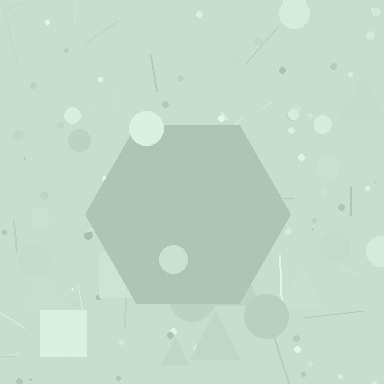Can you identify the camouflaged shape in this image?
The camouflaged shape is a hexagon.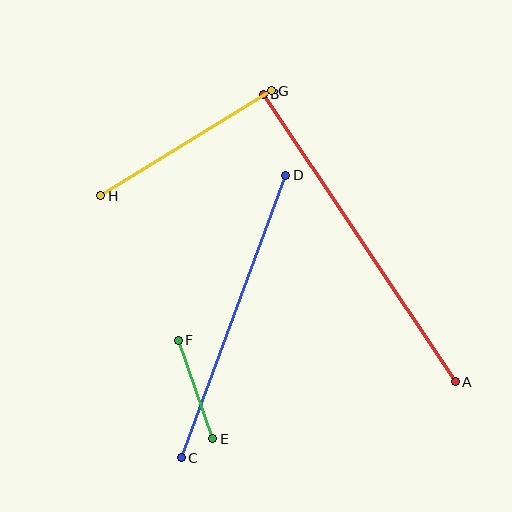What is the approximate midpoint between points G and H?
The midpoint is at approximately (186, 143) pixels.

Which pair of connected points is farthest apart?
Points A and B are farthest apart.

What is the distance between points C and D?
The distance is approximately 301 pixels.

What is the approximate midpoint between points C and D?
The midpoint is at approximately (234, 316) pixels.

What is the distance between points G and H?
The distance is approximately 200 pixels.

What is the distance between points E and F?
The distance is approximately 104 pixels.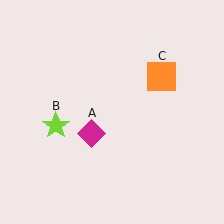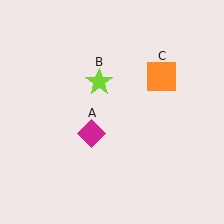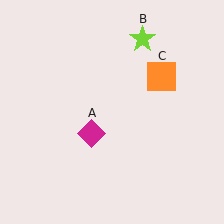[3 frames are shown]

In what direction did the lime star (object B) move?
The lime star (object B) moved up and to the right.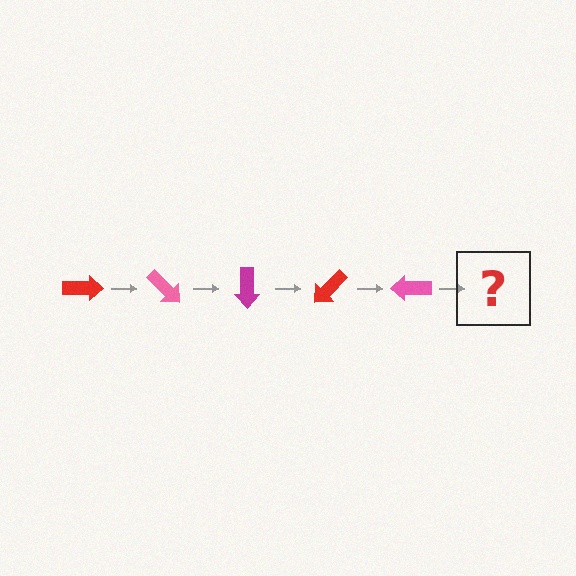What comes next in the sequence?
The next element should be a magenta arrow, rotated 225 degrees from the start.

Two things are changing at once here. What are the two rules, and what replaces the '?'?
The two rules are that it rotates 45 degrees each step and the color cycles through red, pink, and magenta. The '?' should be a magenta arrow, rotated 225 degrees from the start.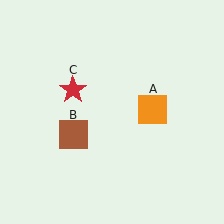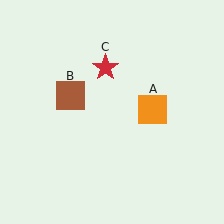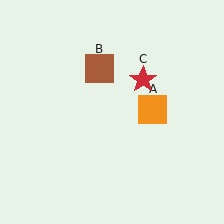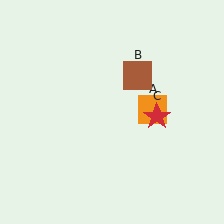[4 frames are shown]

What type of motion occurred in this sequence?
The brown square (object B), red star (object C) rotated clockwise around the center of the scene.